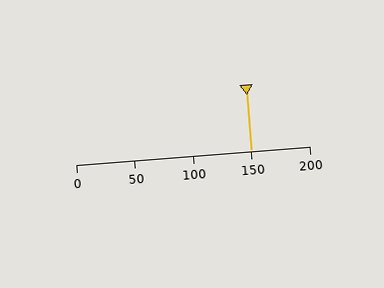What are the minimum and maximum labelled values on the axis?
The axis runs from 0 to 200.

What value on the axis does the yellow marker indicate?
The marker indicates approximately 150.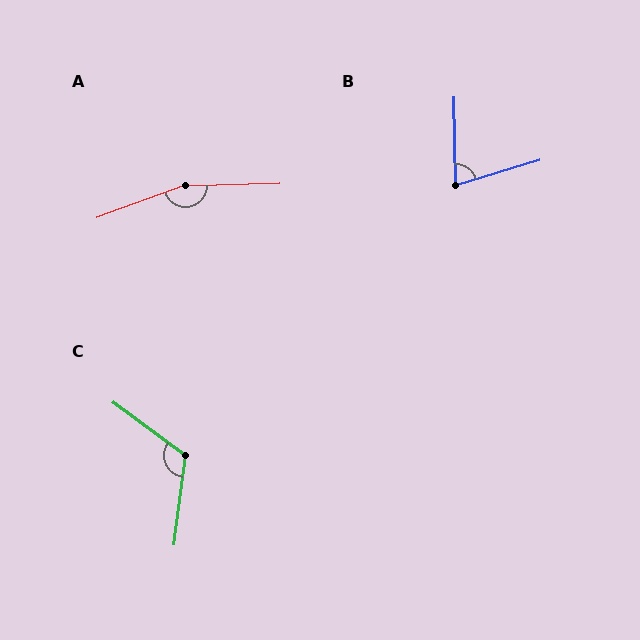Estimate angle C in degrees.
Approximately 119 degrees.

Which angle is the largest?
A, at approximately 161 degrees.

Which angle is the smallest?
B, at approximately 74 degrees.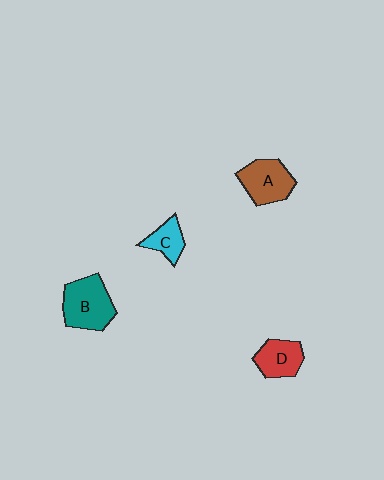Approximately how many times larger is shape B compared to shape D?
Approximately 1.5 times.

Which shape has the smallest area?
Shape C (cyan).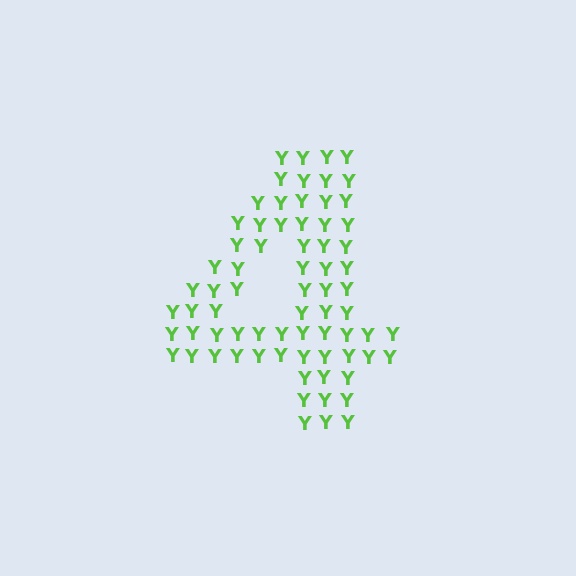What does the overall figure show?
The overall figure shows the digit 4.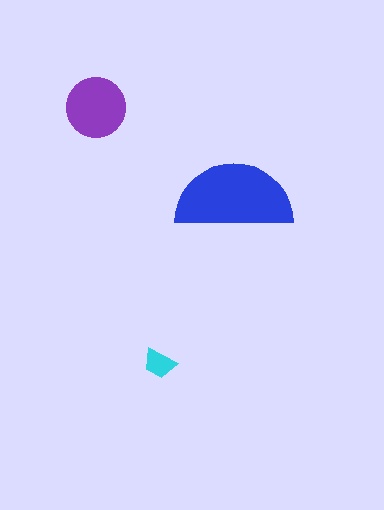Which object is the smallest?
The cyan trapezoid.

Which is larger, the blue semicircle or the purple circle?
The blue semicircle.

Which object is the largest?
The blue semicircle.